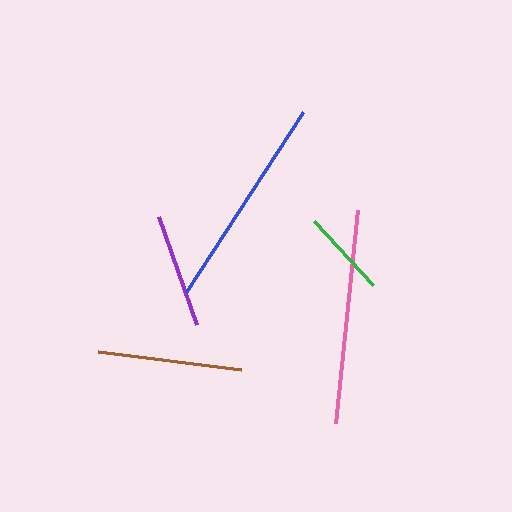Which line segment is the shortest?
The green line is the shortest at approximately 87 pixels.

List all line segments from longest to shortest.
From longest to shortest: blue, pink, brown, purple, green.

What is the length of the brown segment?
The brown segment is approximately 144 pixels long.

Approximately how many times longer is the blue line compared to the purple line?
The blue line is approximately 1.9 times the length of the purple line.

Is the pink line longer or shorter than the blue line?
The blue line is longer than the pink line.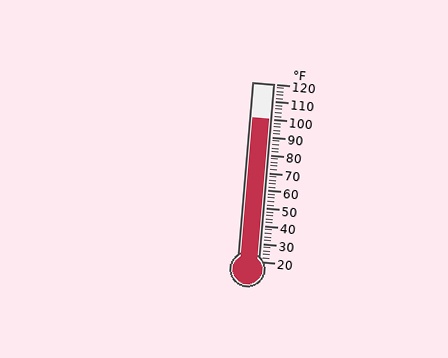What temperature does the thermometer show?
The thermometer shows approximately 100°F.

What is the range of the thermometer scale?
The thermometer scale ranges from 20°F to 120°F.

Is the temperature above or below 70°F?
The temperature is above 70°F.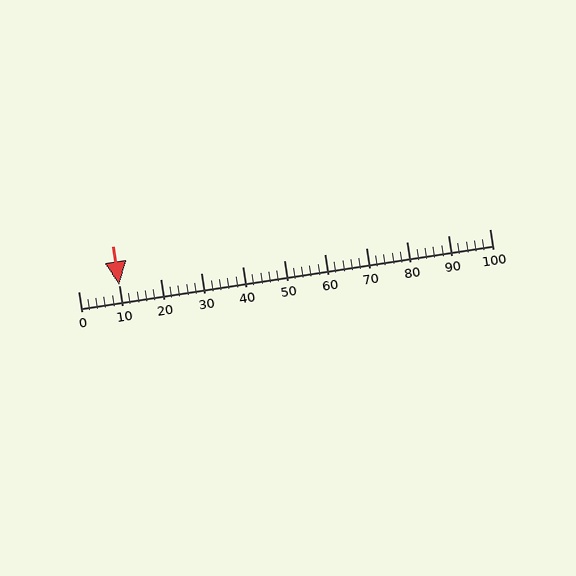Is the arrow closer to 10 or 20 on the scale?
The arrow is closer to 10.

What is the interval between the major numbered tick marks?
The major tick marks are spaced 10 units apart.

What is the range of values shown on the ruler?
The ruler shows values from 0 to 100.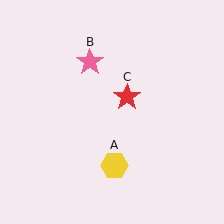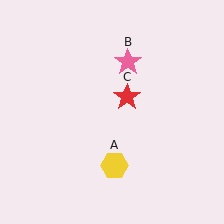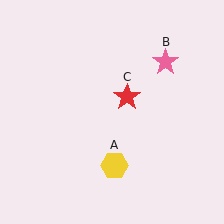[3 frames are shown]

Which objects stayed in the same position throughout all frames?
Yellow hexagon (object A) and red star (object C) remained stationary.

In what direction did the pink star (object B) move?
The pink star (object B) moved right.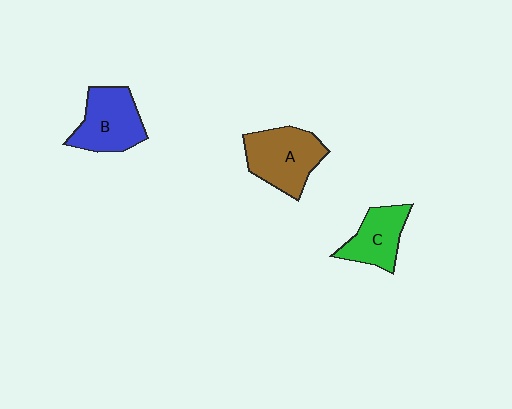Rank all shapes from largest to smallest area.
From largest to smallest: A (brown), B (blue), C (green).